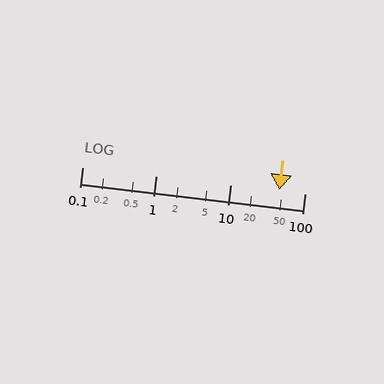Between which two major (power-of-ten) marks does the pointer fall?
The pointer is between 10 and 100.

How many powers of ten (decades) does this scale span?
The scale spans 3 decades, from 0.1 to 100.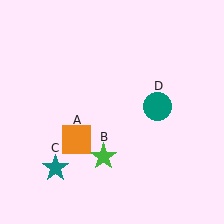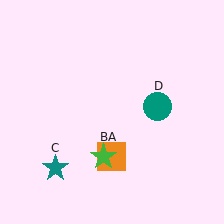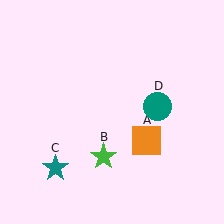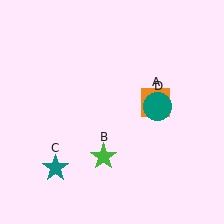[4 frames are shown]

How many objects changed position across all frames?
1 object changed position: orange square (object A).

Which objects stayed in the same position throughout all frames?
Green star (object B) and teal star (object C) and teal circle (object D) remained stationary.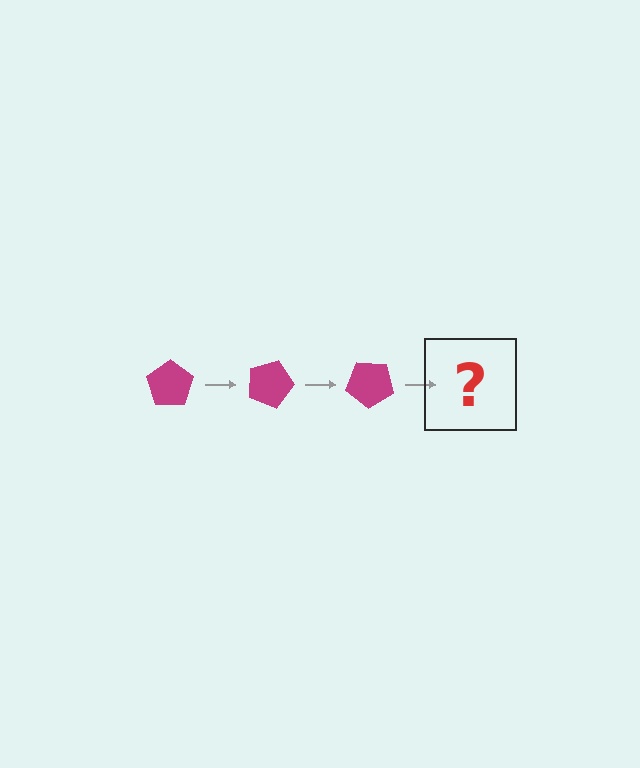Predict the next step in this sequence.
The next step is a magenta pentagon rotated 60 degrees.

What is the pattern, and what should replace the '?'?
The pattern is that the pentagon rotates 20 degrees each step. The '?' should be a magenta pentagon rotated 60 degrees.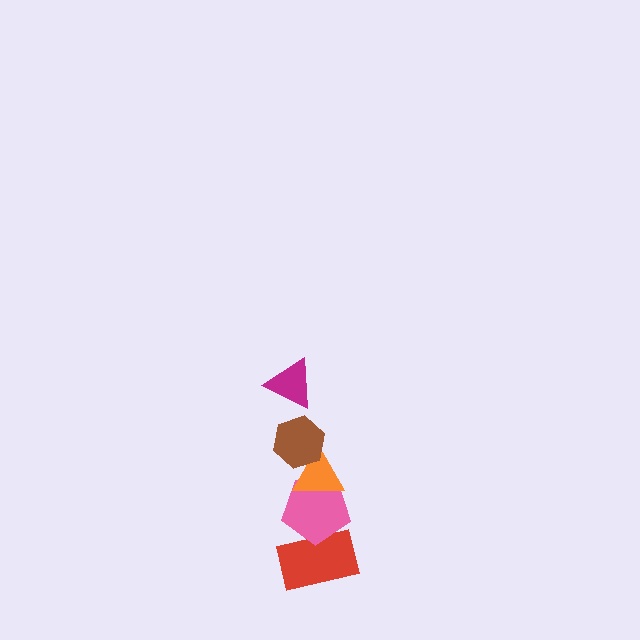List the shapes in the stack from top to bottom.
From top to bottom: the magenta triangle, the brown hexagon, the orange triangle, the pink pentagon, the red rectangle.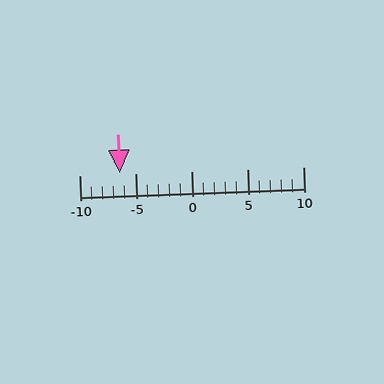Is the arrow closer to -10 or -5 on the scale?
The arrow is closer to -5.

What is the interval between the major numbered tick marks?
The major tick marks are spaced 5 units apart.